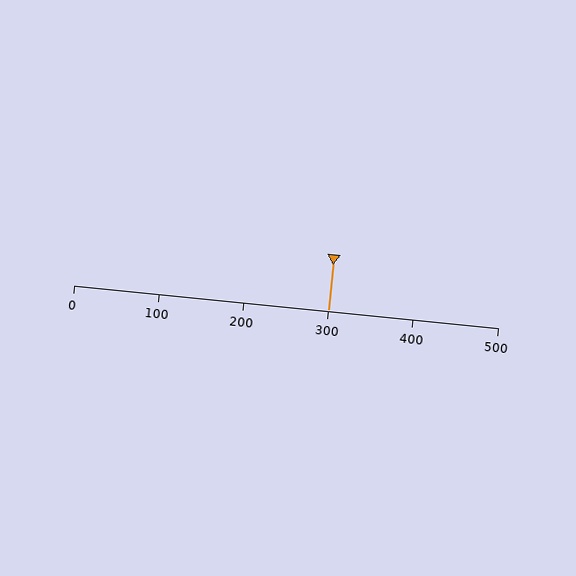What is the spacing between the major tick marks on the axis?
The major ticks are spaced 100 apart.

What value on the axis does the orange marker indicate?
The marker indicates approximately 300.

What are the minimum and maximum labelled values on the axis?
The axis runs from 0 to 500.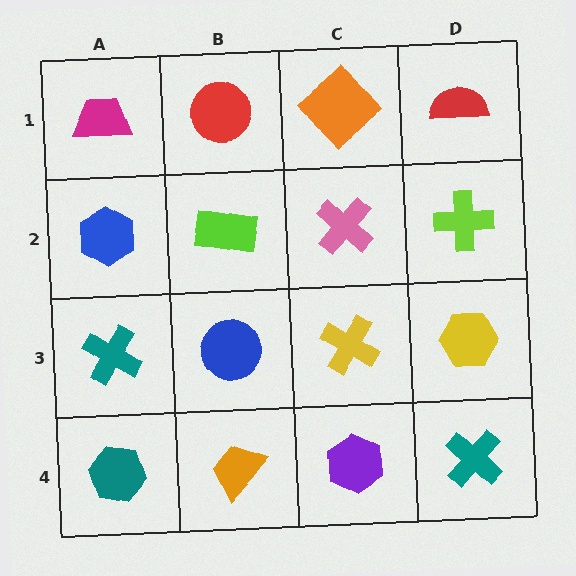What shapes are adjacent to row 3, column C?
A pink cross (row 2, column C), a purple hexagon (row 4, column C), a blue circle (row 3, column B), a yellow hexagon (row 3, column D).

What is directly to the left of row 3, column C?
A blue circle.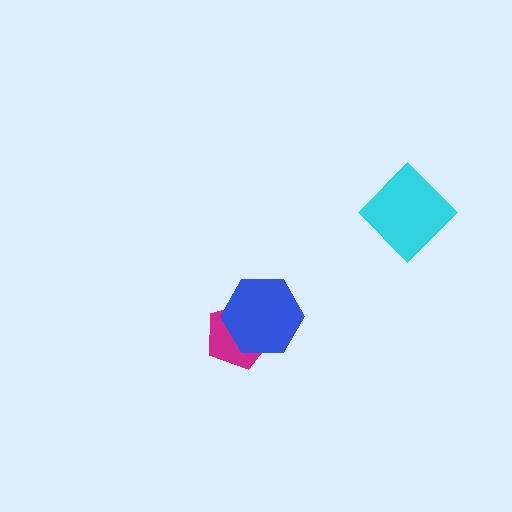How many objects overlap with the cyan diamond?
0 objects overlap with the cyan diamond.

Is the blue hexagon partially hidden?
No, no other shape covers it.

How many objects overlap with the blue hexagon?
1 object overlaps with the blue hexagon.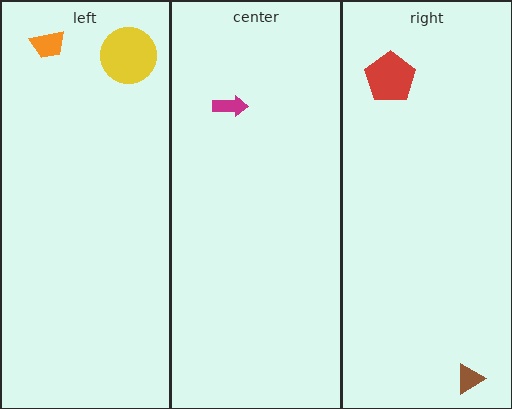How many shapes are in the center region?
1.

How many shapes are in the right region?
2.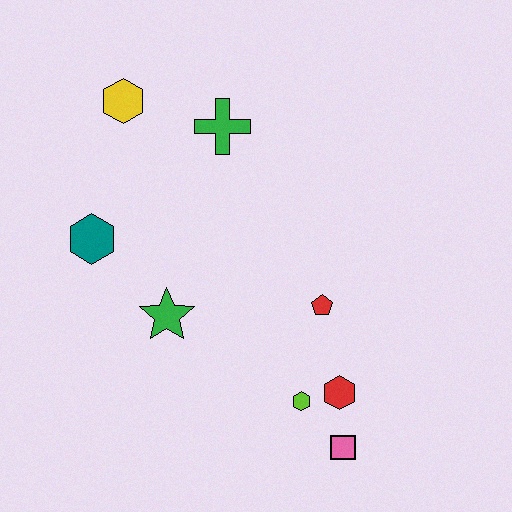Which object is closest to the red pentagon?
The red hexagon is closest to the red pentagon.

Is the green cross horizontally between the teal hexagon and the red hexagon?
Yes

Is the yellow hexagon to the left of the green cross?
Yes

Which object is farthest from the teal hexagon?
The pink square is farthest from the teal hexagon.